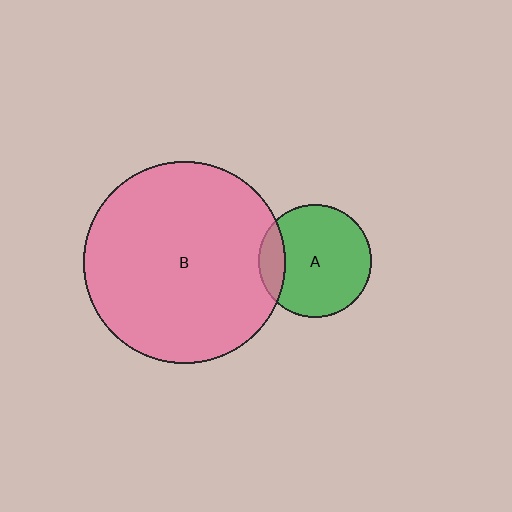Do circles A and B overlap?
Yes.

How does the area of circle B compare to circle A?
Approximately 3.1 times.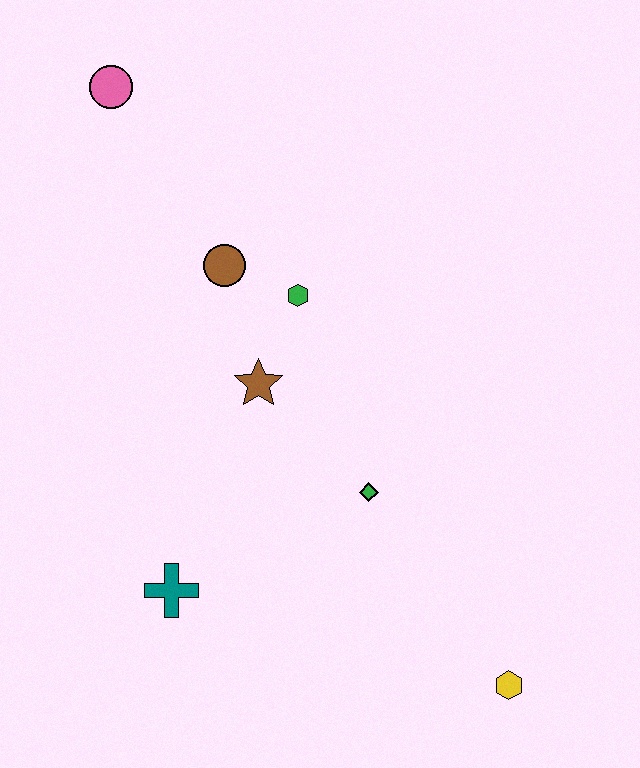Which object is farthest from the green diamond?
The pink circle is farthest from the green diamond.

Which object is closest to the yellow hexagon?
The green diamond is closest to the yellow hexagon.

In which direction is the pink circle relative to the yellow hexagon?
The pink circle is above the yellow hexagon.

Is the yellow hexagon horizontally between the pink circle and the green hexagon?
No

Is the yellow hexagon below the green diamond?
Yes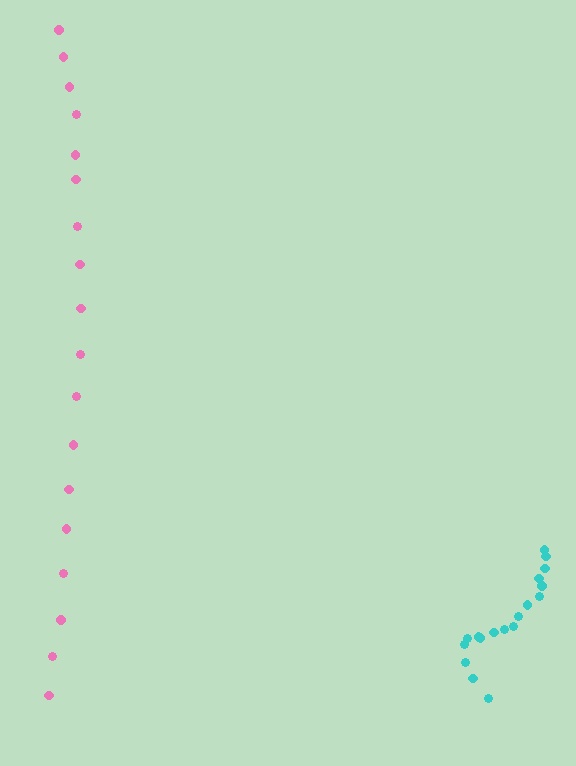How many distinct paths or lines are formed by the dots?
There are 2 distinct paths.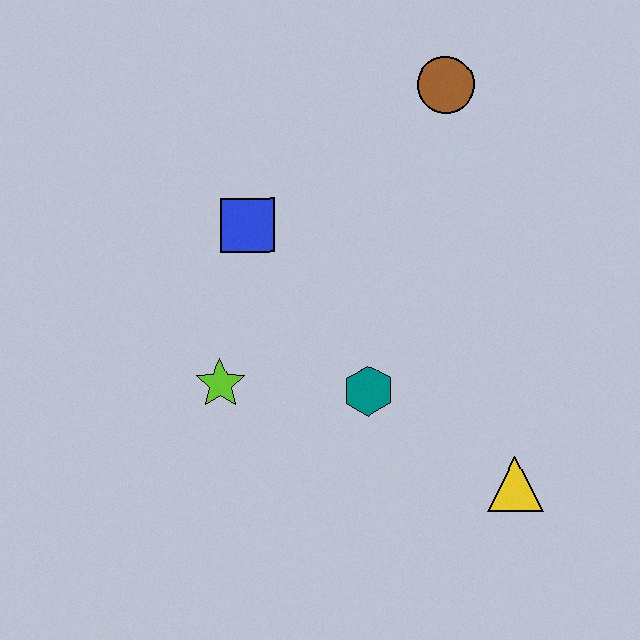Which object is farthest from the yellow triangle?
The brown circle is farthest from the yellow triangle.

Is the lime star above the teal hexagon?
Yes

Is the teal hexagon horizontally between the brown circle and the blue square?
Yes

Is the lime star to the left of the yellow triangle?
Yes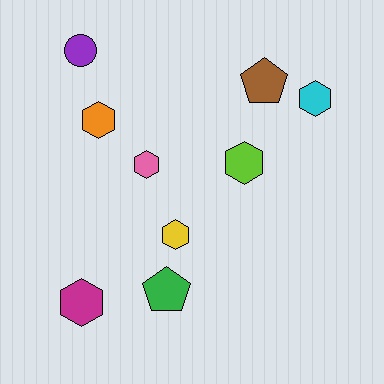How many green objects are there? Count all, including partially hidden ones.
There is 1 green object.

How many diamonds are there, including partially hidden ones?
There are no diamonds.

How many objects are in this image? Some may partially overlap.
There are 9 objects.